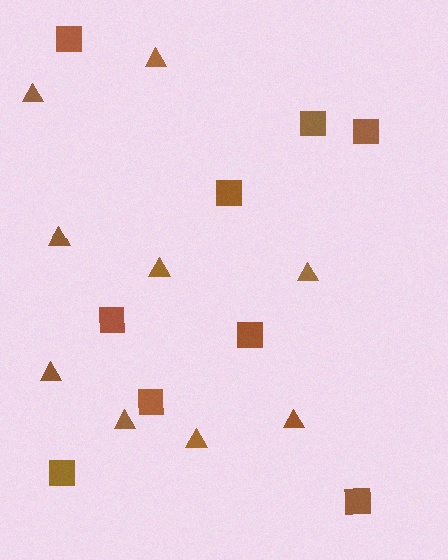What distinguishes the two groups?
There are 2 groups: one group of squares (9) and one group of triangles (9).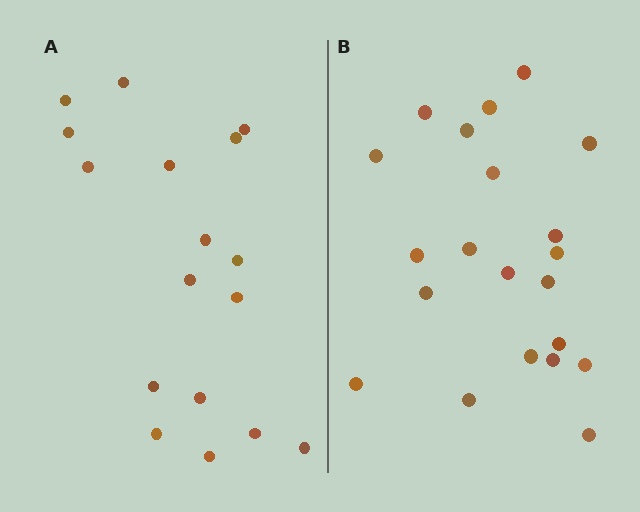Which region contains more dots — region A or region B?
Region B (the right region) has more dots.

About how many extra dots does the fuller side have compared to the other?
Region B has about 4 more dots than region A.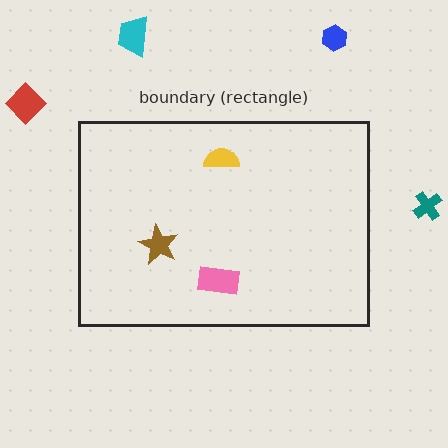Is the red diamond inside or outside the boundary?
Outside.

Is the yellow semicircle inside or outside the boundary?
Inside.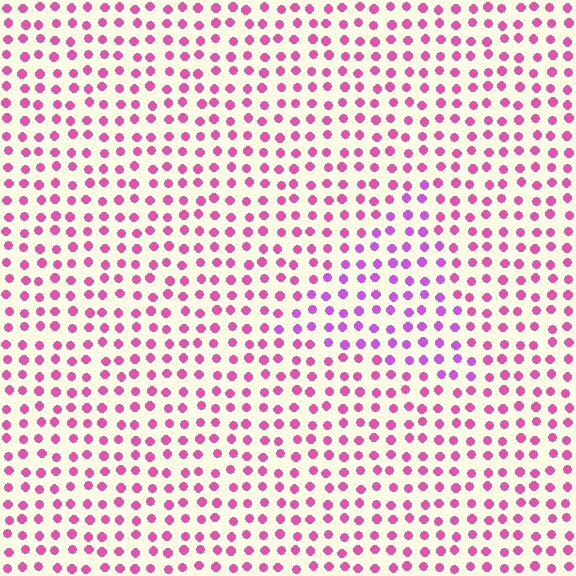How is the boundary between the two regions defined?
The boundary is defined purely by a slight shift in hue (about 32 degrees). Spacing, size, and orientation are identical on both sides.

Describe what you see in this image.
The image is filled with small pink elements in a uniform arrangement. A triangle-shaped region is visible where the elements are tinted to a slightly different hue, forming a subtle color boundary.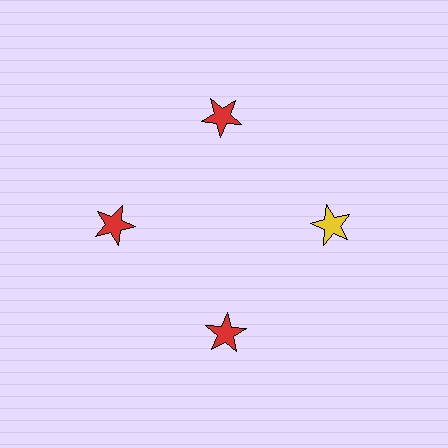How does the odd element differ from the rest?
It has a different color: yellow instead of red.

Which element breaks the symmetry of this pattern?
The yellow star at roughly the 3 o'clock position breaks the symmetry. All other shapes are red stars.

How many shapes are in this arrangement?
There are 4 shapes arranged in a ring pattern.